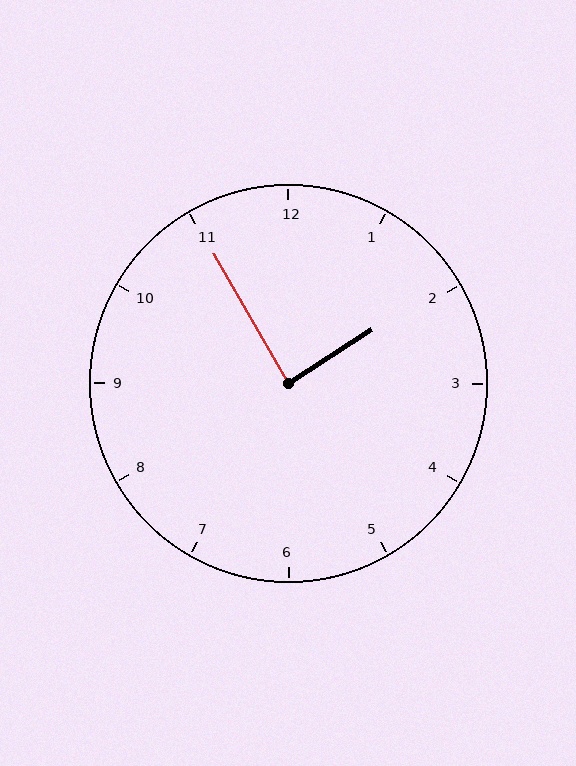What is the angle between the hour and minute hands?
Approximately 88 degrees.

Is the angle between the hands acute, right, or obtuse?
It is right.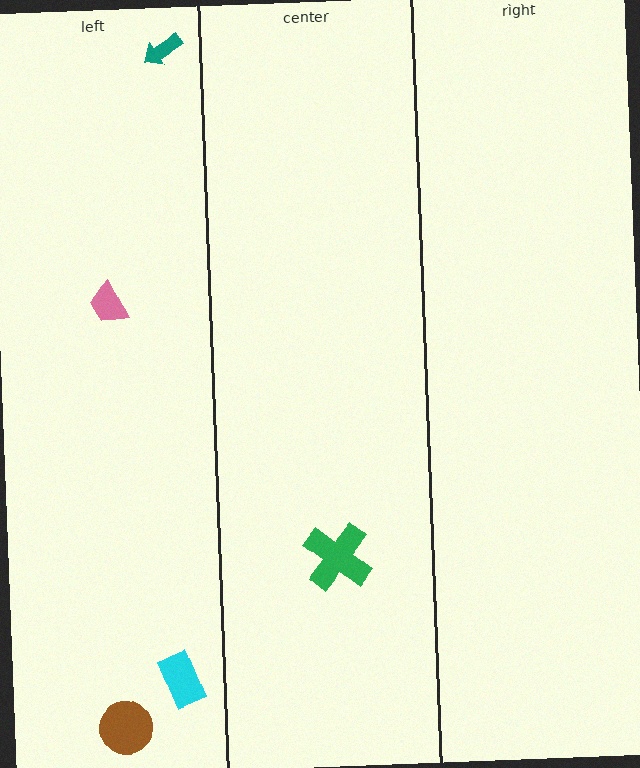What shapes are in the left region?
The teal arrow, the pink trapezoid, the brown circle, the cyan rectangle.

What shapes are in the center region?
The green cross.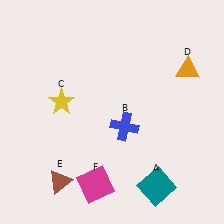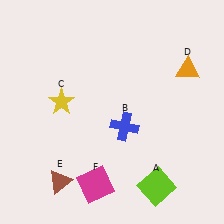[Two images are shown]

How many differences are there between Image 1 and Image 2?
There is 1 difference between the two images.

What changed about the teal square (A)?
In Image 1, A is teal. In Image 2, it changed to lime.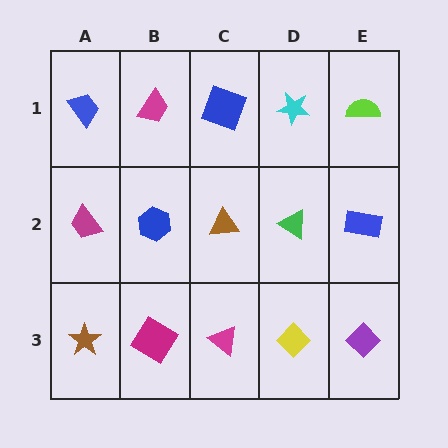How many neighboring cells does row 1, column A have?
2.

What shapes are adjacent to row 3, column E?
A blue rectangle (row 2, column E), a yellow diamond (row 3, column D).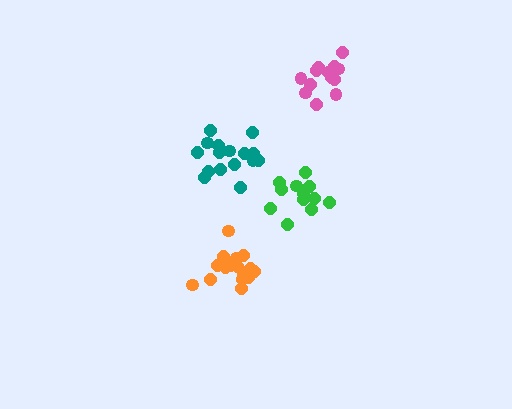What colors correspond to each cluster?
The clusters are colored: teal, orange, pink, green.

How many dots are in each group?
Group 1: 16 dots, Group 2: 17 dots, Group 3: 13 dots, Group 4: 12 dots (58 total).